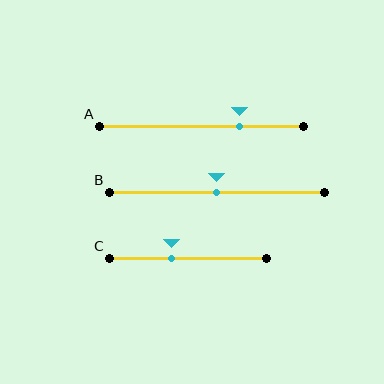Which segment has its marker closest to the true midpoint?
Segment B has its marker closest to the true midpoint.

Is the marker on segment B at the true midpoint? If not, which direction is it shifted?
Yes, the marker on segment B is at the true midpoint.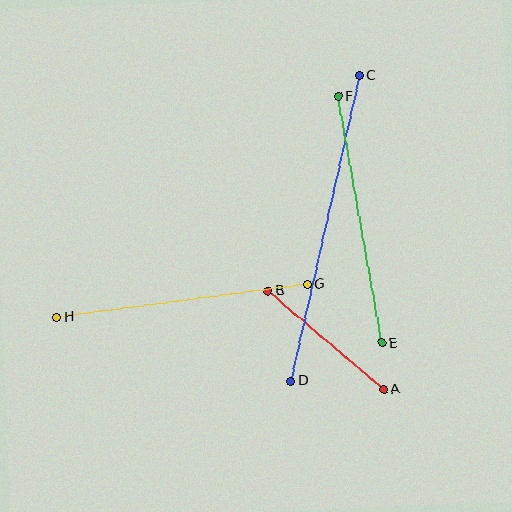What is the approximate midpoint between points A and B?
The midpoint is at approximately (326, 340) pixels.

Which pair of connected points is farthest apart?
Points C and D are farthest apart.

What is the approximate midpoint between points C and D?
The midpoint is at approximately (325, 228) pixels.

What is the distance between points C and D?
The distance is approximately 313 pixels.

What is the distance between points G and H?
The distance is approximately 253 pixels.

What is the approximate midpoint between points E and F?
The midpoint is at approximately (360, 219) pixels.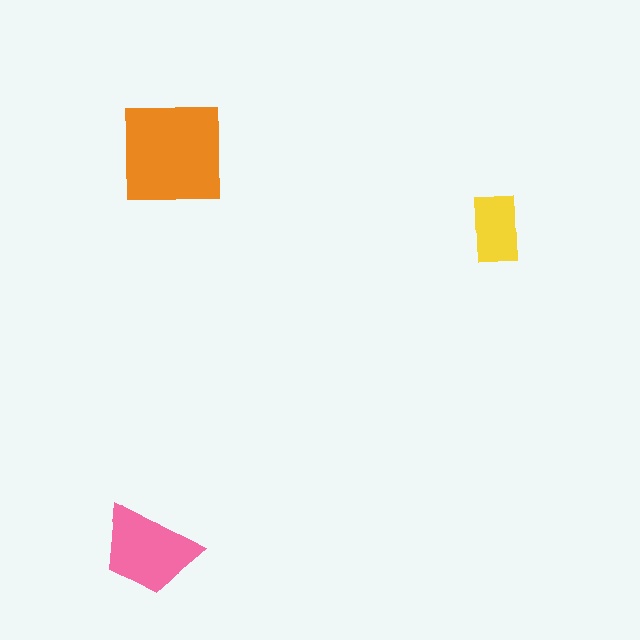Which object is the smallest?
The yellow rectangle.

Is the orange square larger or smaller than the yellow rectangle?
Larger.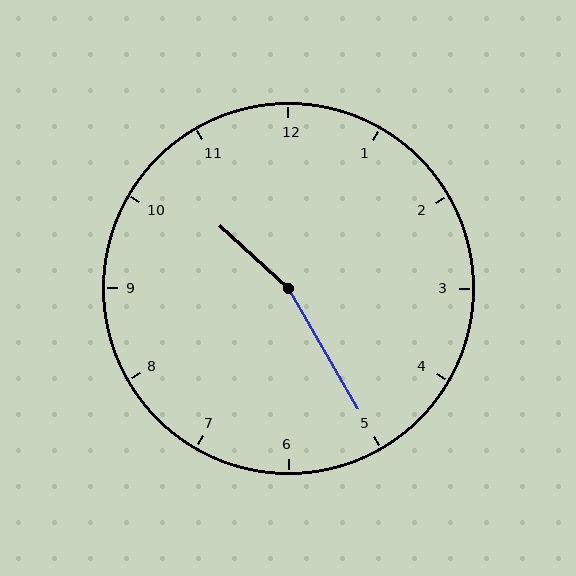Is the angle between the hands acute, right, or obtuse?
It is obtuse.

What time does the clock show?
10:25.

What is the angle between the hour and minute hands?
Approximately 162 degrees.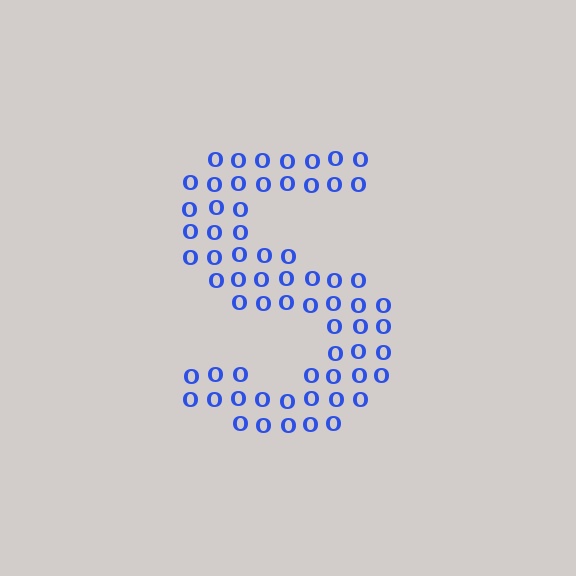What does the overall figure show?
The overall figure shows the letter S.